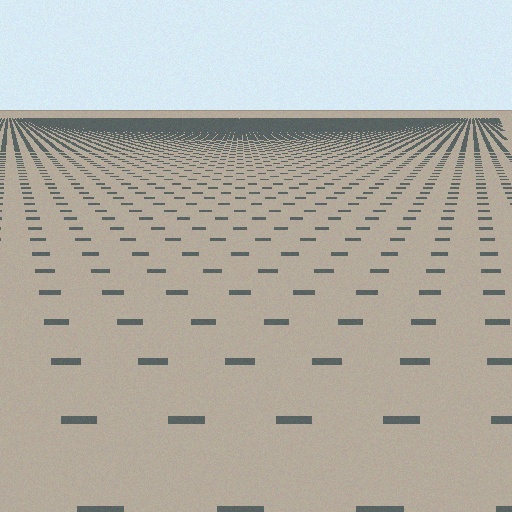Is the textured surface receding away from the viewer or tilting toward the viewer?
The surface is receding away from the viewer. Texture elements get smaller and denser toward the top.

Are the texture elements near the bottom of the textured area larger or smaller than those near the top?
Larger. Near the bottom, elements are closer to the viewer and appear at a bigger on-screen size.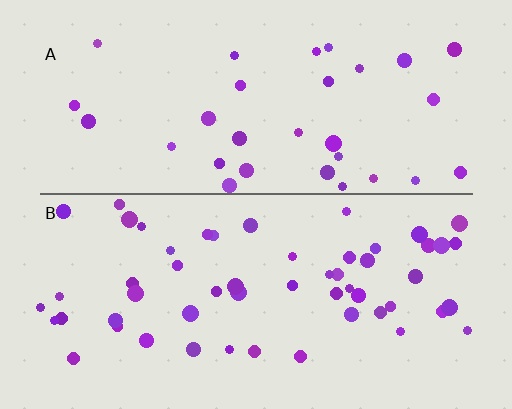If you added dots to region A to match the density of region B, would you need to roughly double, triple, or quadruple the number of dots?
Approximately double.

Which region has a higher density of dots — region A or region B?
B (the bottom).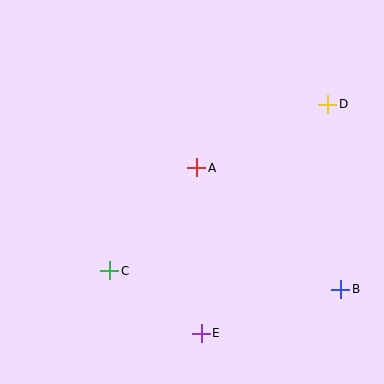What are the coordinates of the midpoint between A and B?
The midpoint between A and B is at (269, 228).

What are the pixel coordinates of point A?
Point A is at (197, 168).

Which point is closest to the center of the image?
Point A at (197, 168) is closest to the center.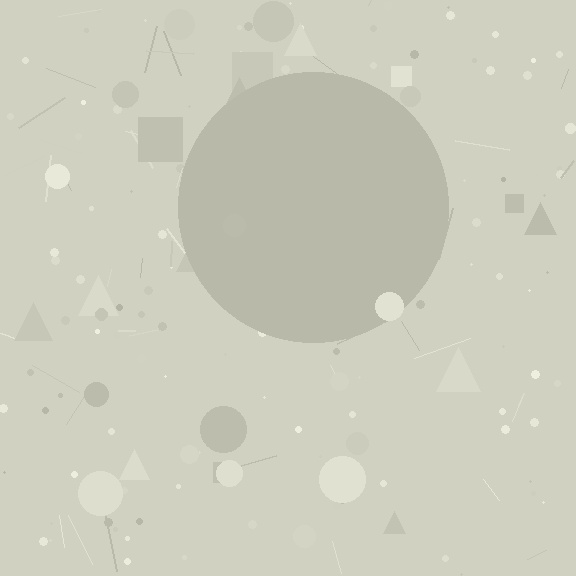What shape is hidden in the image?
A circle is hidden in the image.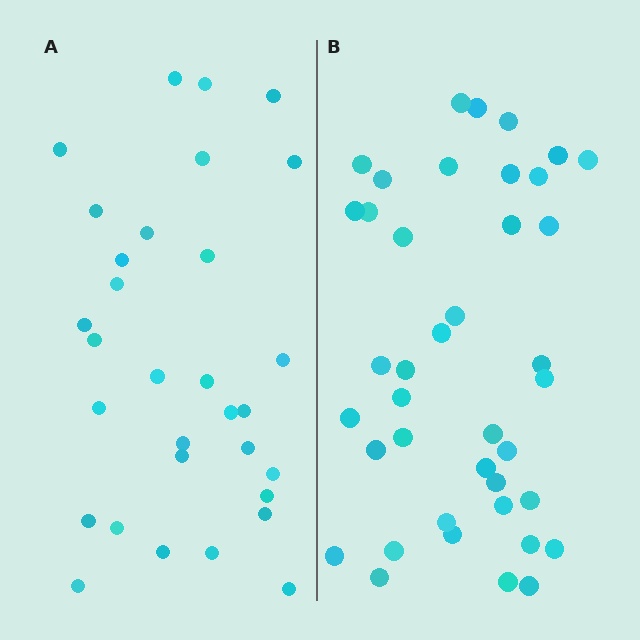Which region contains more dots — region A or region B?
Region B (the right region) has more dots.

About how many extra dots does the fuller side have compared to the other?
Region B has roughly 8 or so more dots than region A.